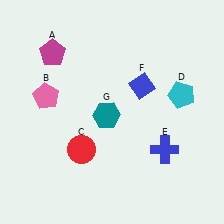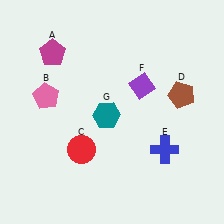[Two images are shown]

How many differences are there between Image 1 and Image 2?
There are 2 differences between the two images.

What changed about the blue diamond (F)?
In Image 1, F is blue. In Image 2, it changed to purple.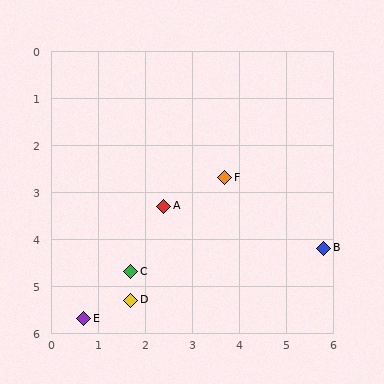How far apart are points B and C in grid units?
Points B and C are about 4.1 grid units apart.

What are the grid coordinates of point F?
Point F is at approximately (3.7, 2.7).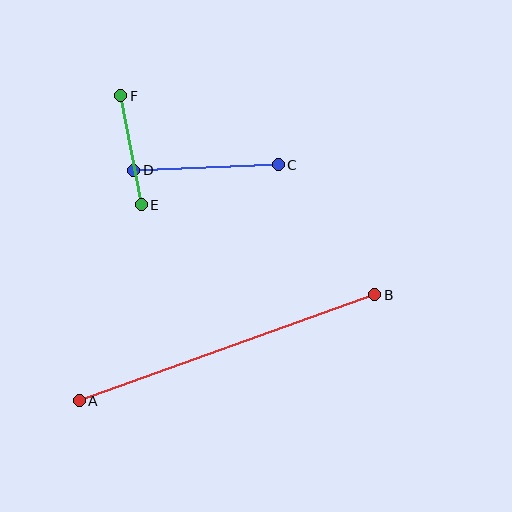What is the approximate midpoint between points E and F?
The midpoint is at approximately (131, 150) pixels.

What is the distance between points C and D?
The distance is approximately 145 pixels.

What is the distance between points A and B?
The distance is approximately 314 pixels.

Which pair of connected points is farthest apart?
Points A and B are farthest apart.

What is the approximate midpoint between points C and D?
The midpoint is at approximately (206, 168) pixels.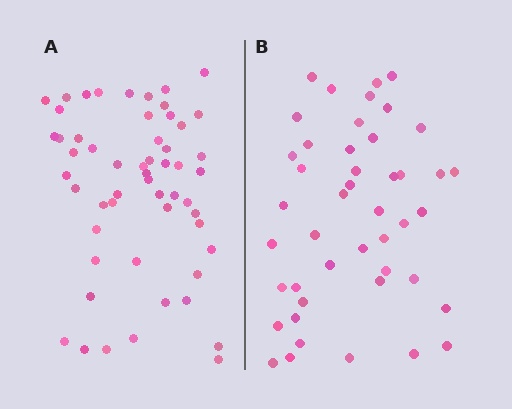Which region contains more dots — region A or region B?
Region A (the left region) has more dots.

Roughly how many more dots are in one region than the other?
Region A has roughly 10 or so more dots than region B.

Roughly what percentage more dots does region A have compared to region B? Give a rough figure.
About 20% more.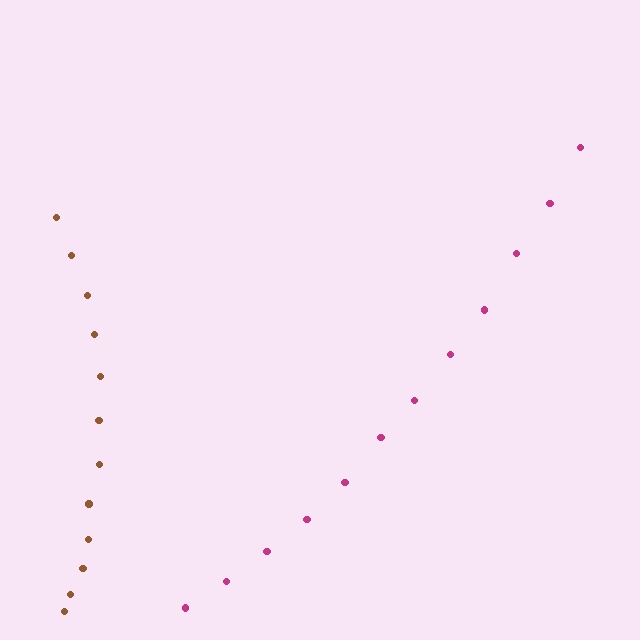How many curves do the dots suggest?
There are 2 distinct paths.